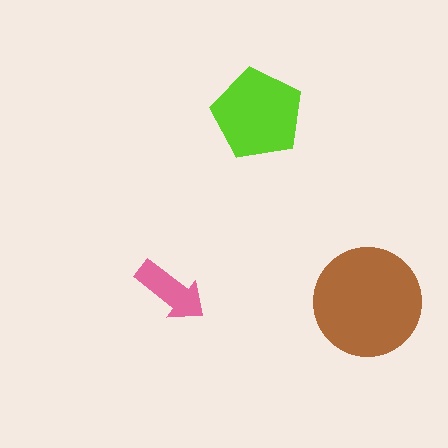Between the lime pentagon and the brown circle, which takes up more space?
The brown circle.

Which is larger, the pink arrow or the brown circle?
The brown circle.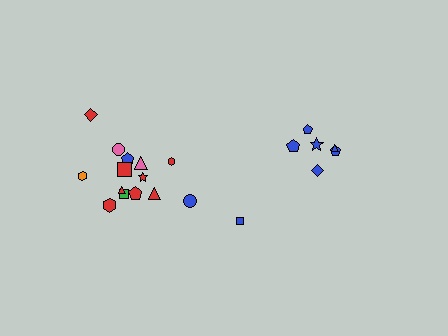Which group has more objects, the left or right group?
The left group.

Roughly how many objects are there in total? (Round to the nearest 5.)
Roughly 20 objects in total.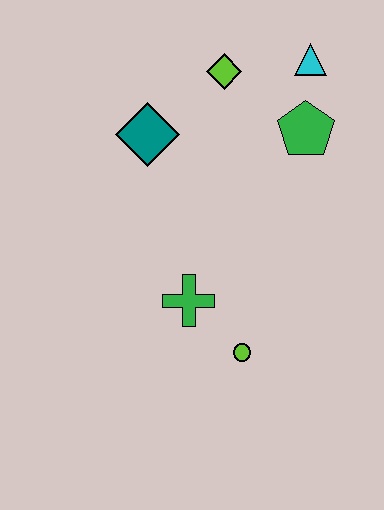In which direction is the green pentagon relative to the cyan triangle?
The green pentagon is below the cyan triangle.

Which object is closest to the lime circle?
The green cross is closest to the lime circle.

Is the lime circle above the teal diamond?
No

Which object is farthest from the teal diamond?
The lime circle is farthest from the teal diamond.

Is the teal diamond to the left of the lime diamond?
Yes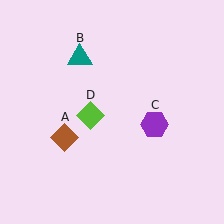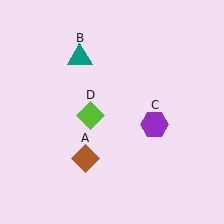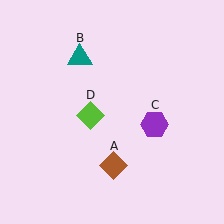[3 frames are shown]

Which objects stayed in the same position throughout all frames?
Teal triangle (object B) and purple hexagon (object C) and lime diamond (object D) remained stationary.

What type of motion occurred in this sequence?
The brown diamond (object A) rotated counterclockwise around the center of the scene.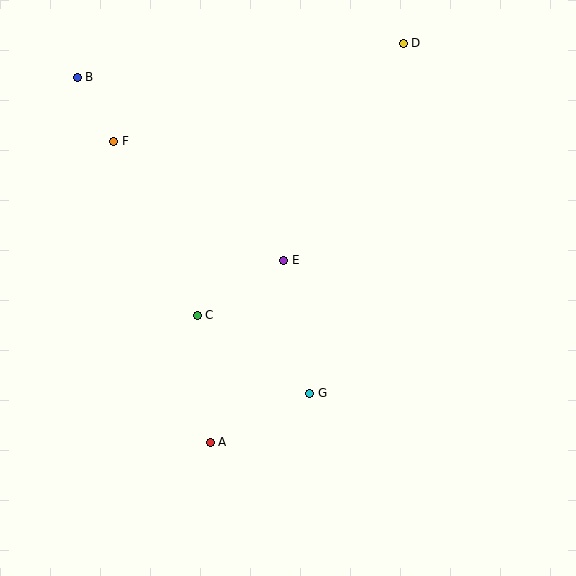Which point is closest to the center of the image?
Point E at (284, 260) is closest to the center.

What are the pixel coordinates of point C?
Point C is at (197, 315).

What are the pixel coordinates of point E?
Point E is at (284, 260).